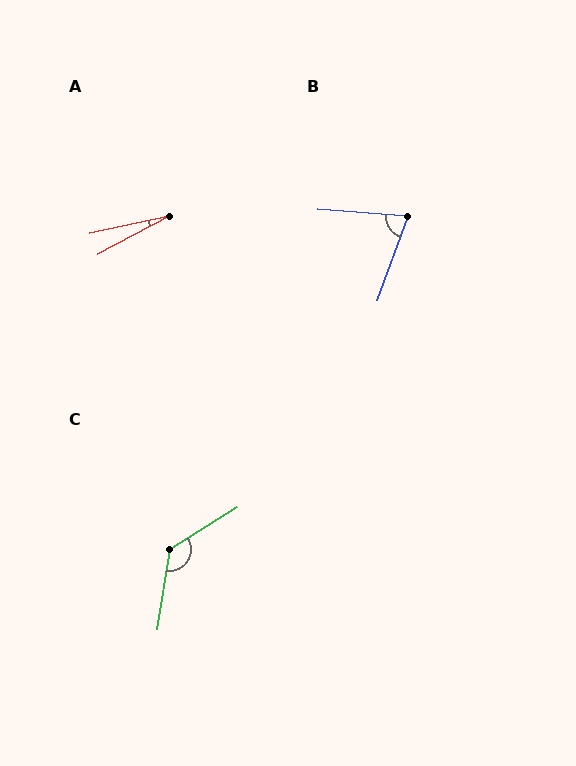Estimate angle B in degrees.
Approximately 75 degrees.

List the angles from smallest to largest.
A (16°), B (75°), C (131°).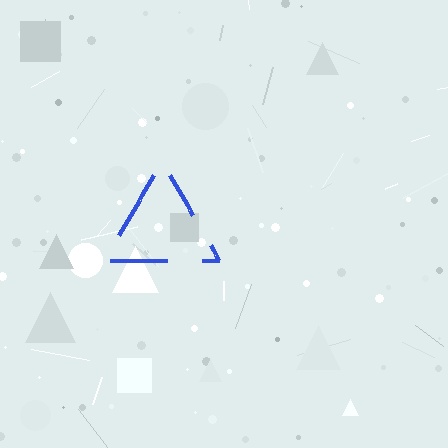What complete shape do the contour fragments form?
The contour fragments form a triangle.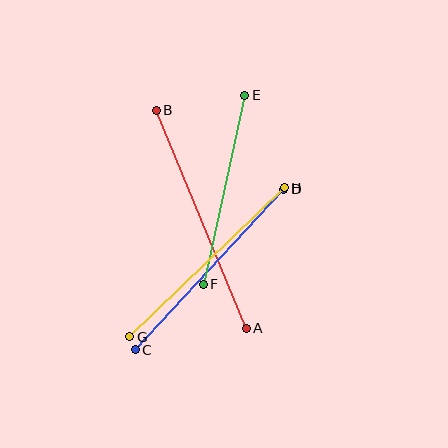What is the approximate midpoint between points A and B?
The midpoint is at approximately (201, 219) pixels.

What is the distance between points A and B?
The distance is approximately 236 pixels.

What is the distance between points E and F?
The distance is approximately 194 pixels.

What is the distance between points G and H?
The distance is approximately 214 pixels.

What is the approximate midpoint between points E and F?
The midpoint is at approximately (224, 190) pixels.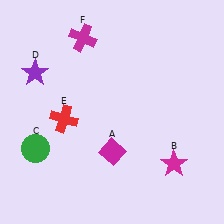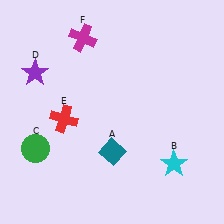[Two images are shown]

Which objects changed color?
A changed from magenta to teal. B changed from magenta to cyan.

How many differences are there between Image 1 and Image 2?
There are 2 differences between the two images.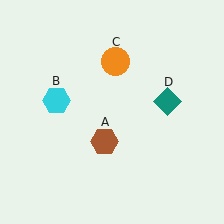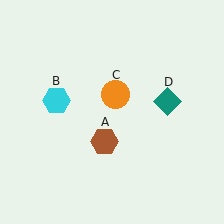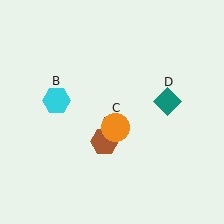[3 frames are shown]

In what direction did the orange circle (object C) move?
The orange circle (object C) moved down.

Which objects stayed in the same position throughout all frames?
Brown hexagon (object A) and cyan hexagon (object B) and teal diamond (object D) remained stationary.